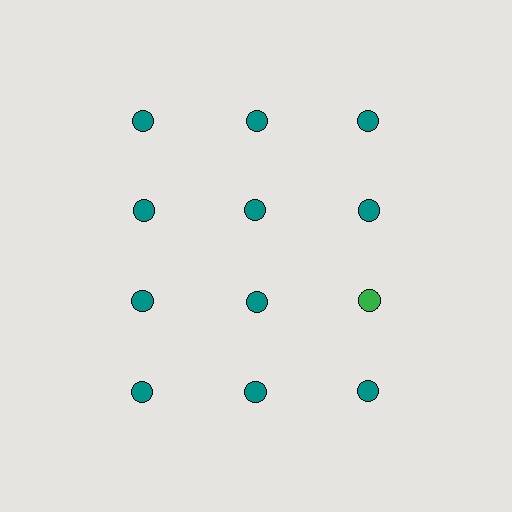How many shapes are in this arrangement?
There are 12 shapes arranged in a grid pattern.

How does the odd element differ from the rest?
It has a different color: green instead of teal.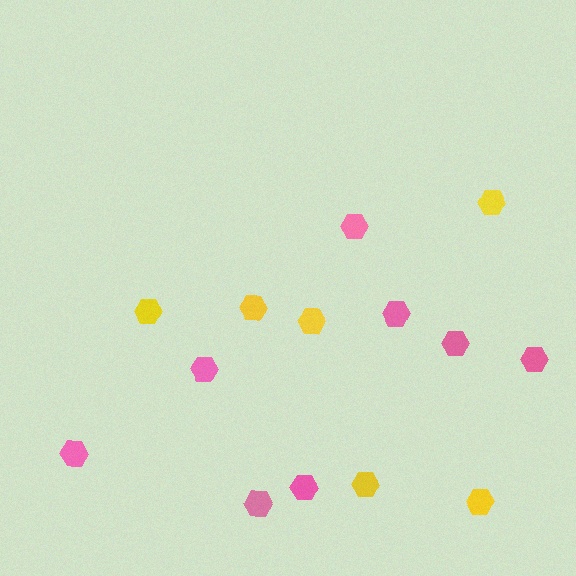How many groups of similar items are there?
There are 2 groups: one group of pink hexagons (8) and one group of yellow hexagons (6).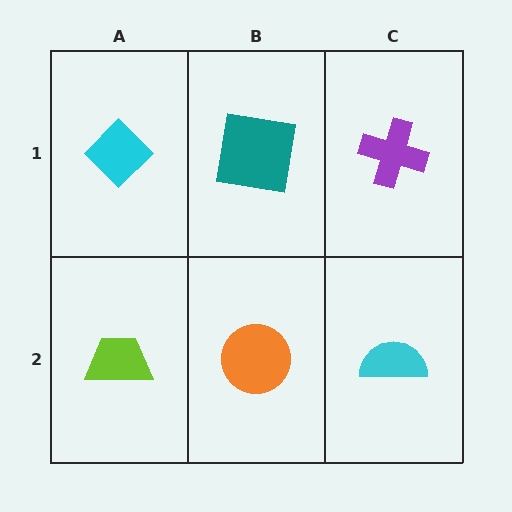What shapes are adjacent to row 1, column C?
A cyan semicircle (row 2, column C), a teal square (row 1, column B).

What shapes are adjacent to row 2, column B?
A teal square (row 1, column B), a lime trapezoid (row 2, column A), a cyan semicircle (row 2, column C).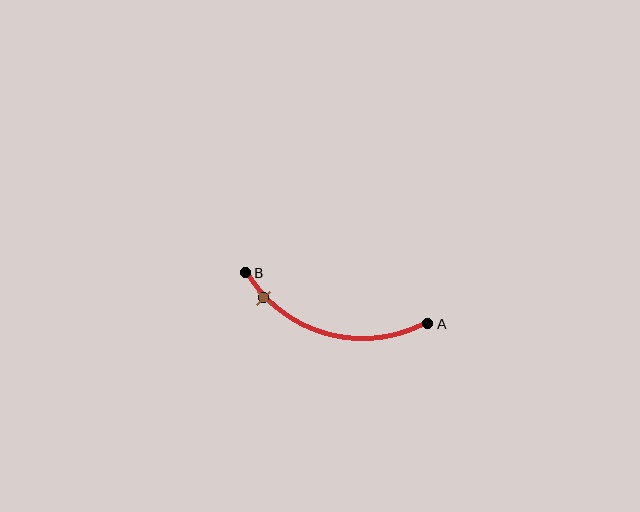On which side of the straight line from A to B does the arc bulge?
The arc bulges below the straight line connecting A and B.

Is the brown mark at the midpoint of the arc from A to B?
No. The brown mark lies on the arc but is closer to endpoint B. The arc midpoint would be at the point on the curve equidistant along the arc from both A and B.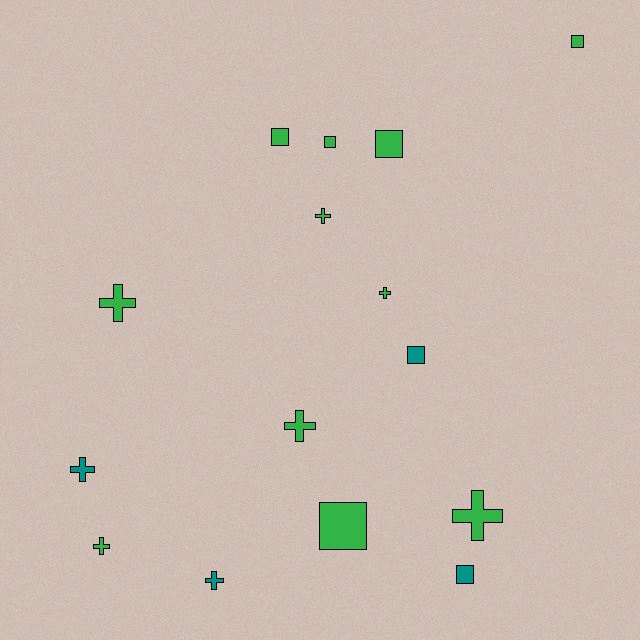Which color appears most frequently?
Green, with 11 objects.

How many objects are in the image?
There are 15 objects.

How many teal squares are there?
There are 2 teal squares.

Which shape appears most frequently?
Cross, with 8 objects.